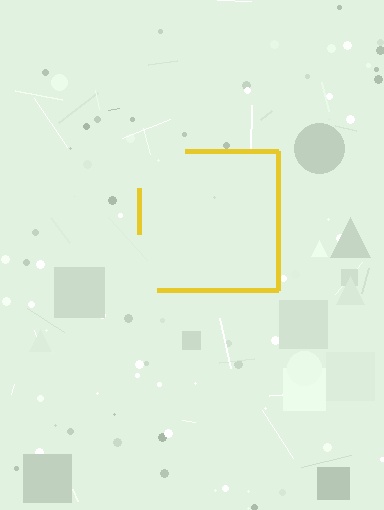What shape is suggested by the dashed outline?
The dashed outline suggests a square.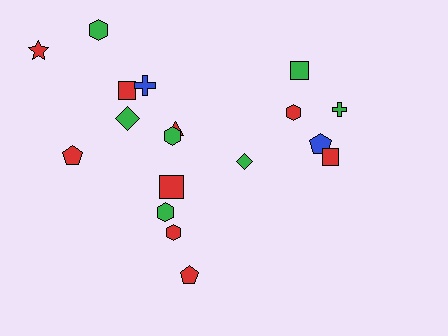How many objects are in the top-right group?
There are 5 objects.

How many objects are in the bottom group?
There are 5 objects.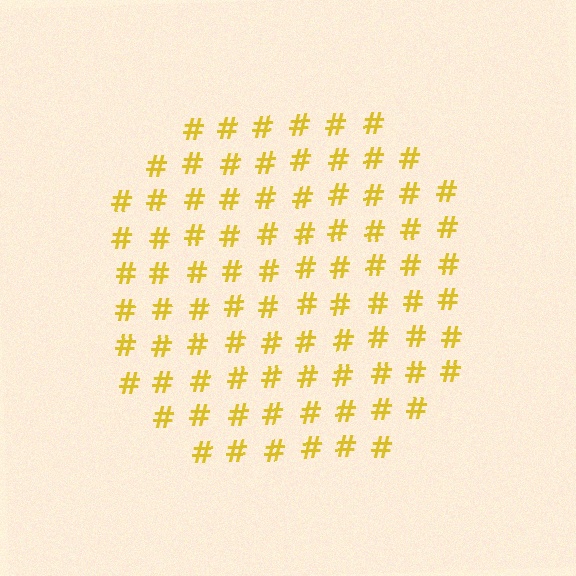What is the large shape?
The large shape is a circle.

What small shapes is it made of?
It is made of small hash symbols.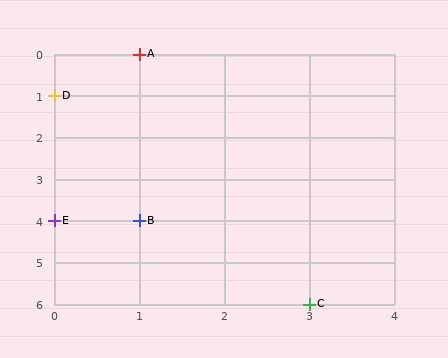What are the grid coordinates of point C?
Point C is at grid coordinates (3, 6).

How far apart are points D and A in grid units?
Points D and A are 1 column and 1 row apart (about 1.4 grid units diagonally).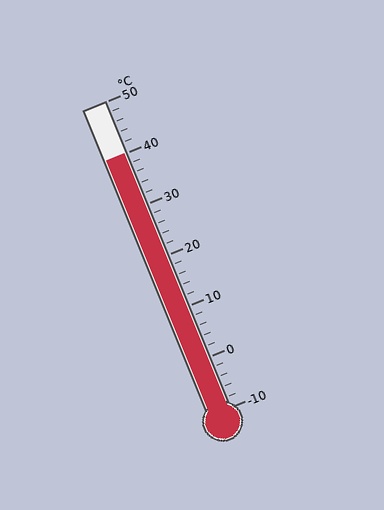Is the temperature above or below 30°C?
The temperature is above 30°C.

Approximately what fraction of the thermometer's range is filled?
The thermometer is filled to approximately 85% of its range.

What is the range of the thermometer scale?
The thermometer scale ranges from -10°C to 50°C.